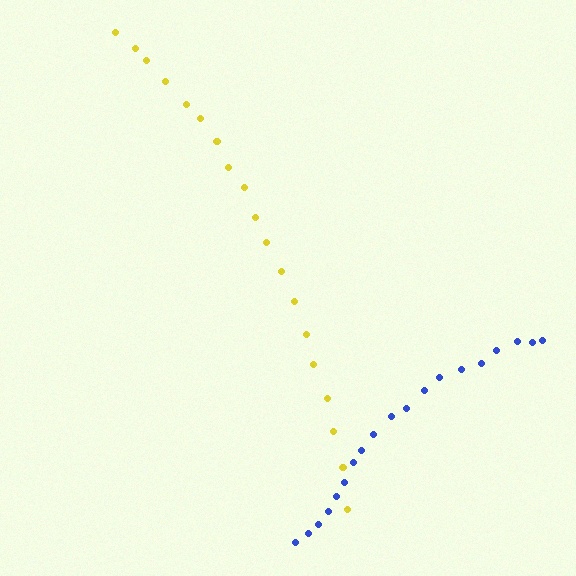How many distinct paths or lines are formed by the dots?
There are 2 distinct paths.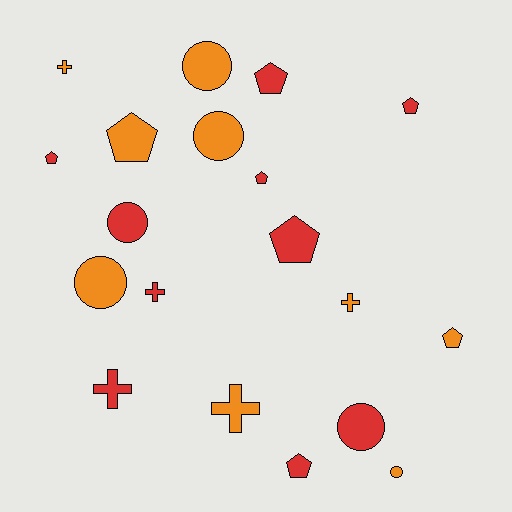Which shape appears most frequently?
Pentagon, with 8 objects.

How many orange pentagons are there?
There are 2 orange pentagons.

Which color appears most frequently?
Red, with 10 objects.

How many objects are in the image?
There are 19 objects.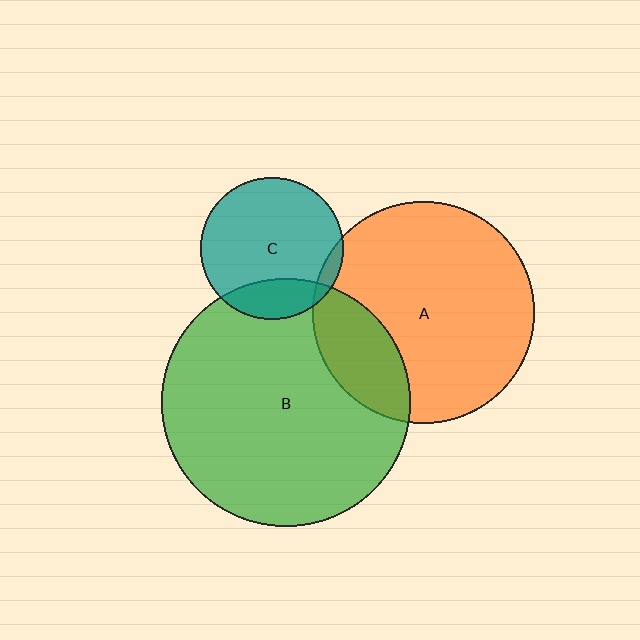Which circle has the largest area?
Circle B (green).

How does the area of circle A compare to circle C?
Approximately 2.4 times.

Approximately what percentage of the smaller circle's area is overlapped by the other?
Approximately 5%.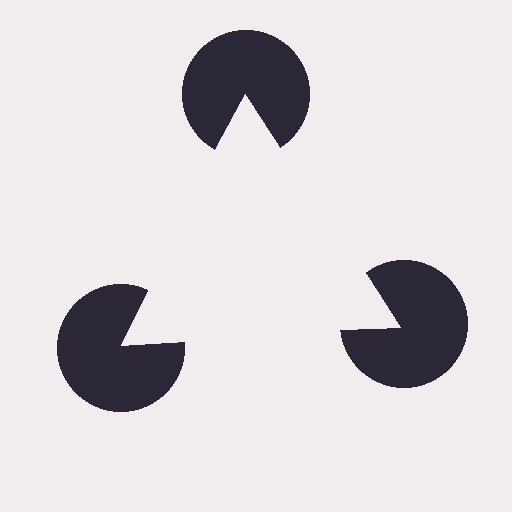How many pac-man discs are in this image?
There are 3 — one at each vertex of the illusory triangle.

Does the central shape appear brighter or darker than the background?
It typically appears slightly brighter than the background, even though no actual brightness change is drawn.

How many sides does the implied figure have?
3 sides.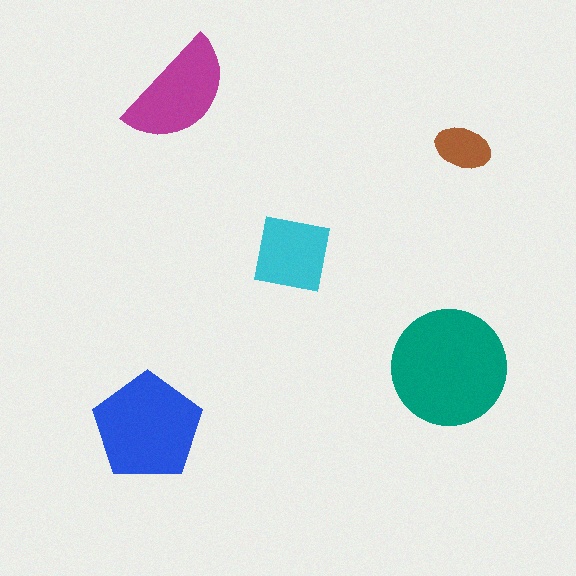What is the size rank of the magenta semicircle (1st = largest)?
3rd.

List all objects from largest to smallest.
The teal circle, the blue pentagon, the magenta semicircle, the cyan square, the brown ellipse.